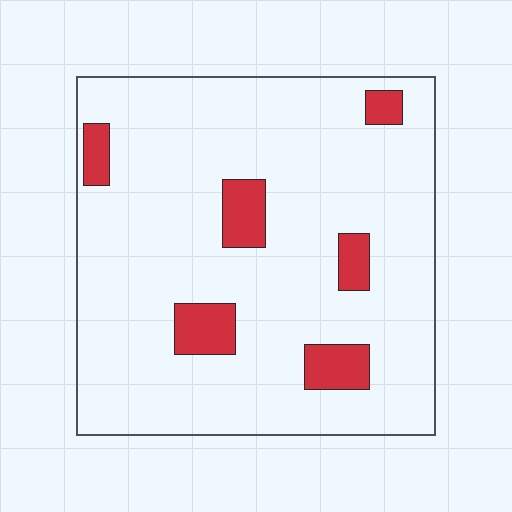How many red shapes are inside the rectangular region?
6.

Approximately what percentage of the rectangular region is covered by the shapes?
Approximately 10%.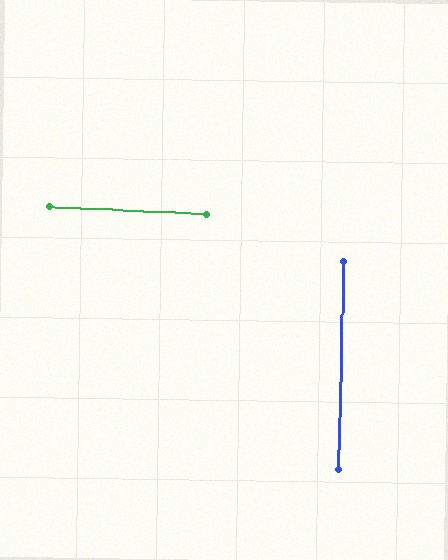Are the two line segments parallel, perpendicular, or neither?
Perpendicular — they meet at approximately 88°.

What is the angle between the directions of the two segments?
Approximately 88 degrees.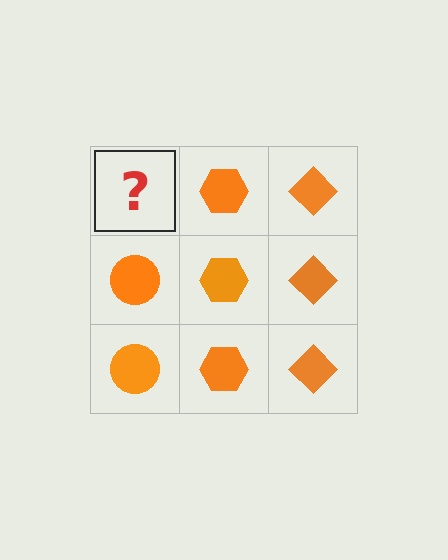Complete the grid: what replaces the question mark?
The question mark should be replaced with an orange circle.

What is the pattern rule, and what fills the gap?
The rule is that each column has a consistent shape. The gap should be filled with an orange circle.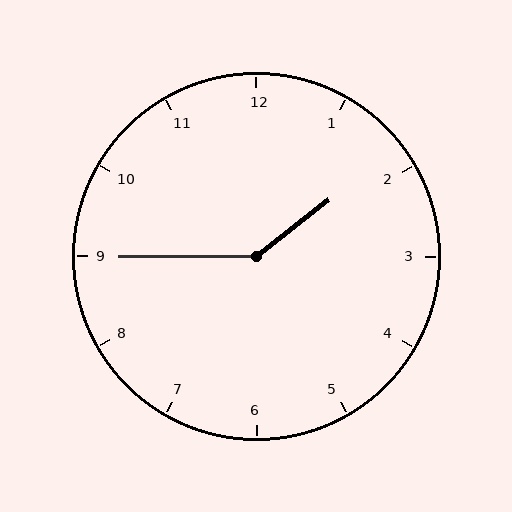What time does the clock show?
1:45.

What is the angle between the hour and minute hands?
Approximately 142 degrees.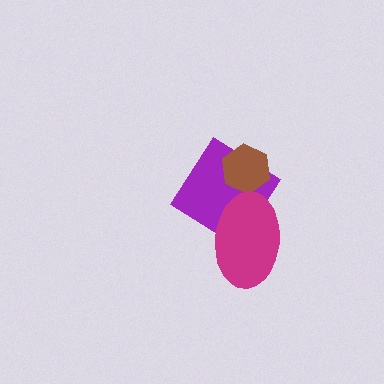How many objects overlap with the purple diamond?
2 objects overlap with the purple diamond.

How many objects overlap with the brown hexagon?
1 object overlaps with the brown hexagon.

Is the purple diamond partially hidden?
Yes, it is partially covered by another shape.